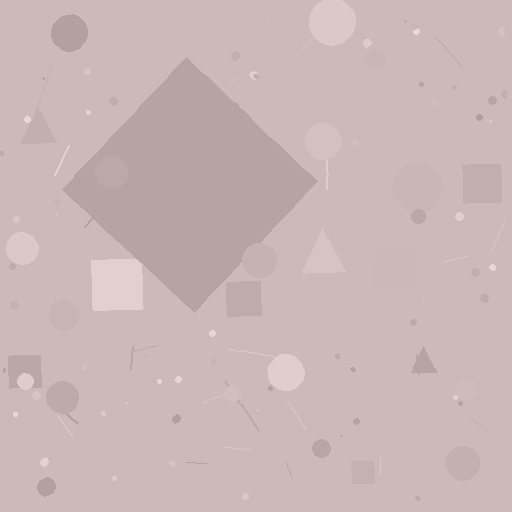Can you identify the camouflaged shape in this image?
The camouflaged shape is a diamond.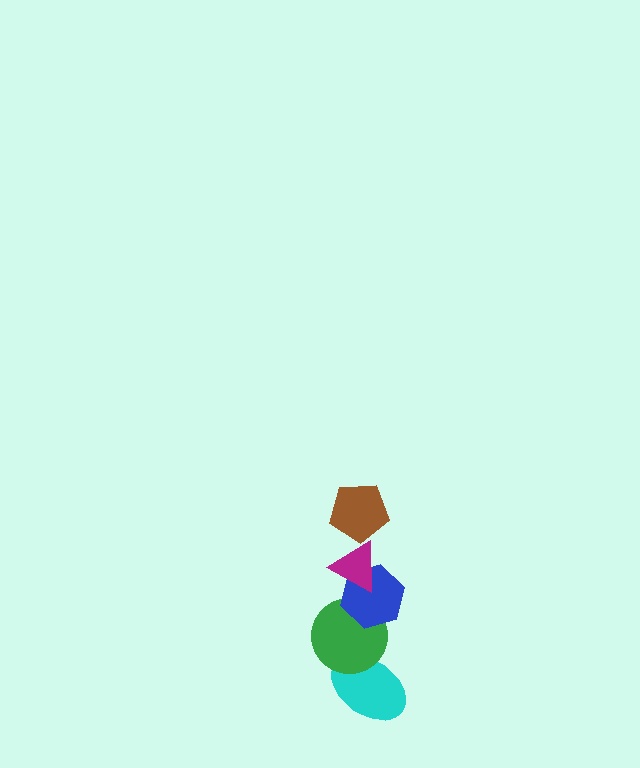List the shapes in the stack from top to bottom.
From top to bottom: the brown pentagon, the magenta triangle, the blue hexagon, the green circle, the cyan ellipse.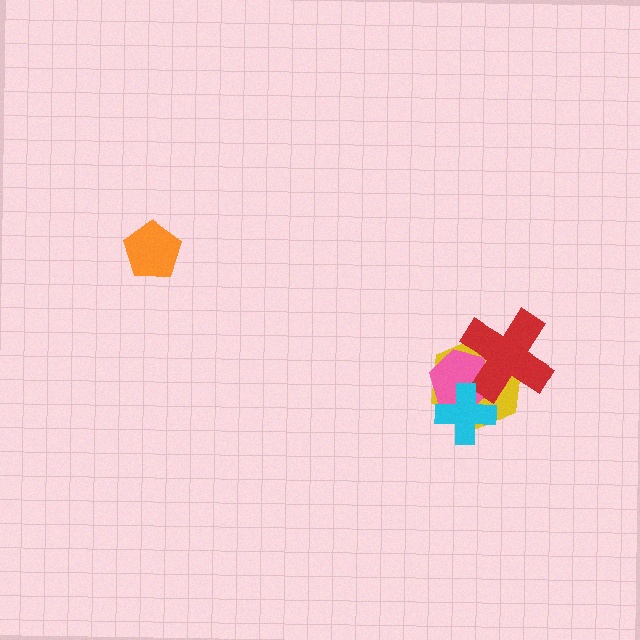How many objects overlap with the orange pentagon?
0 objects overlap with the orange pentagon.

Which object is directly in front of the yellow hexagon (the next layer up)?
The pink hexagon is directly in front of the yellow hexagon.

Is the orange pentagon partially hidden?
No, no other shape covers it.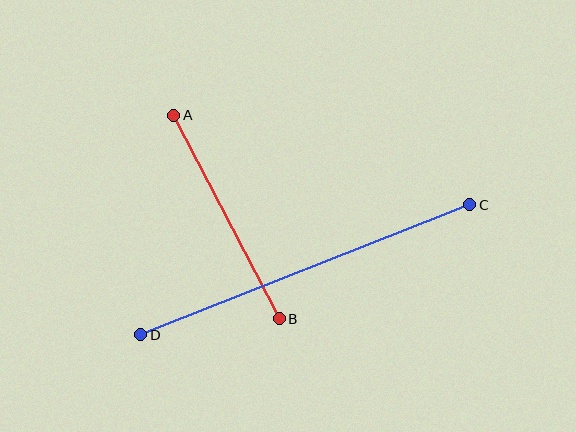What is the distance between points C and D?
The distance is approximately 354 pixels.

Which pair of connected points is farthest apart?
Points C and D are farthest apart.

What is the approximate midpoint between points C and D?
The midpoint is at approximately (305, 270) pixels.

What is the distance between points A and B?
The distance is approximately 229 pixels.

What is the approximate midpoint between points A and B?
The midpoint is at approximately (226, 217) pixels.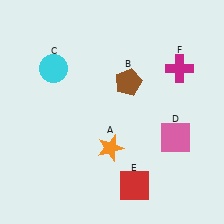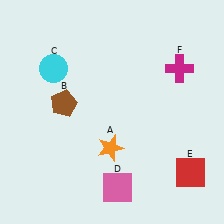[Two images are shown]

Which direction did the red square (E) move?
The red square (E) moved right.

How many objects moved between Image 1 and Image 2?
3 objects moved between the two images.